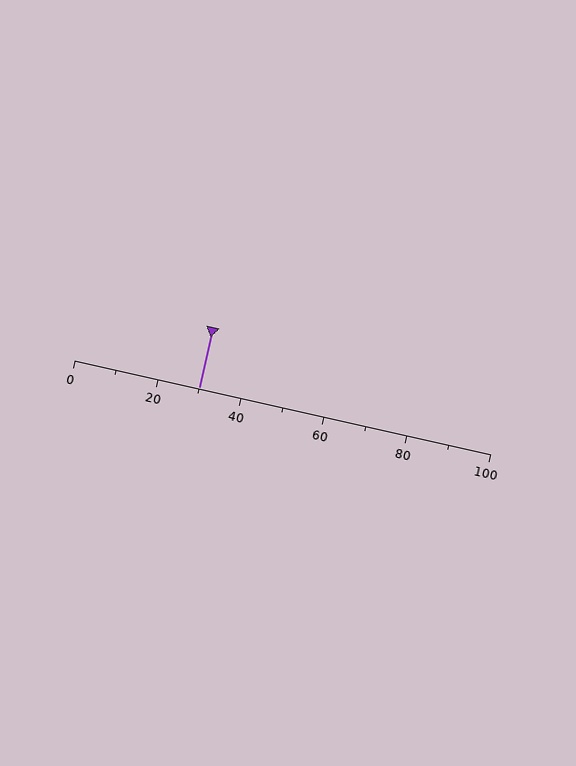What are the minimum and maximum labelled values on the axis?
The axis runs from 0 to 100.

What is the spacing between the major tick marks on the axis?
The major ticks are spaced 20 apart.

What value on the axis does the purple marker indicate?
The marker indicates approximately 30.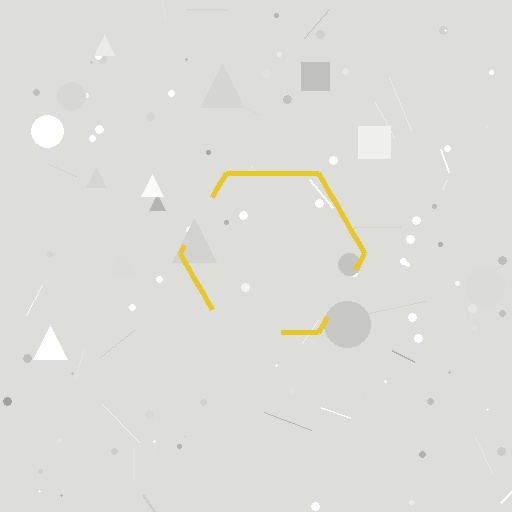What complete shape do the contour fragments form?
The contour fragments form a hexagon.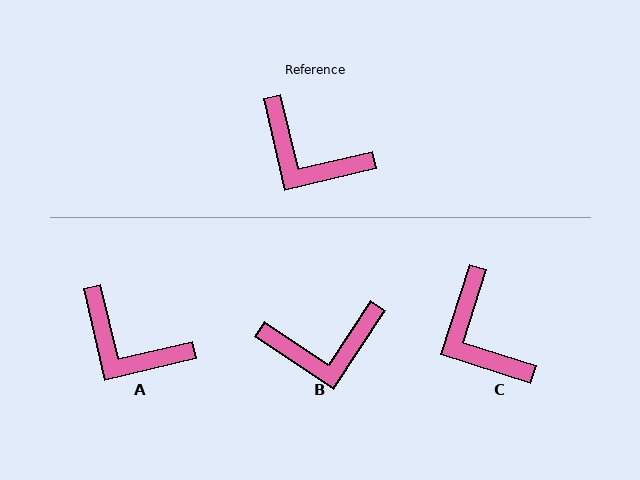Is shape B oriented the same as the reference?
No, it is off by about 43 degrees.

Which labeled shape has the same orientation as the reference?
A.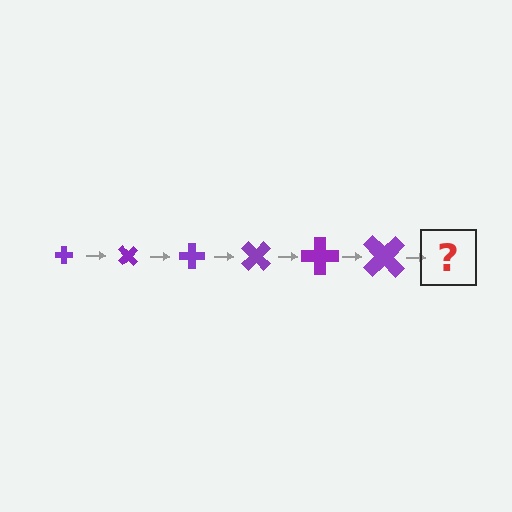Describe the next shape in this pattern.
It should be a cross, larger than the previous one and rotated 270 degrees from the start.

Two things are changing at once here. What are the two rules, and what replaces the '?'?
The two rules are that the cross grows larger each step and it rotates 45 degrees each step. The '?' should be a cross, larger than the previous one and rotated 270 degrees from the start.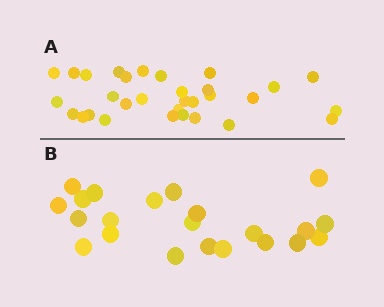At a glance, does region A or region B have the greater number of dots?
Region A (the top region) has more dots.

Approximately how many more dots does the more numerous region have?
Region A has roughly 8 or so more dots than region B.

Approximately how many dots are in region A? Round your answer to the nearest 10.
About 30 dots. (The exact count is 31, which rounds to 30.)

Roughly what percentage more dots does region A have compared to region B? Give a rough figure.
About 40% more.